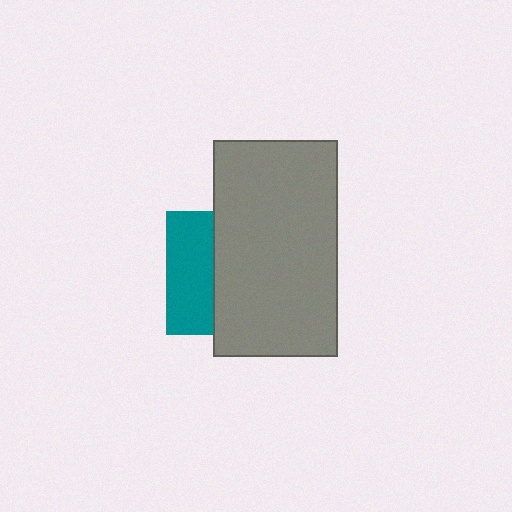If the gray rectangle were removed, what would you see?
You would see the complete teal square.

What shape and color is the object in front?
The object in front is a gray rectangle.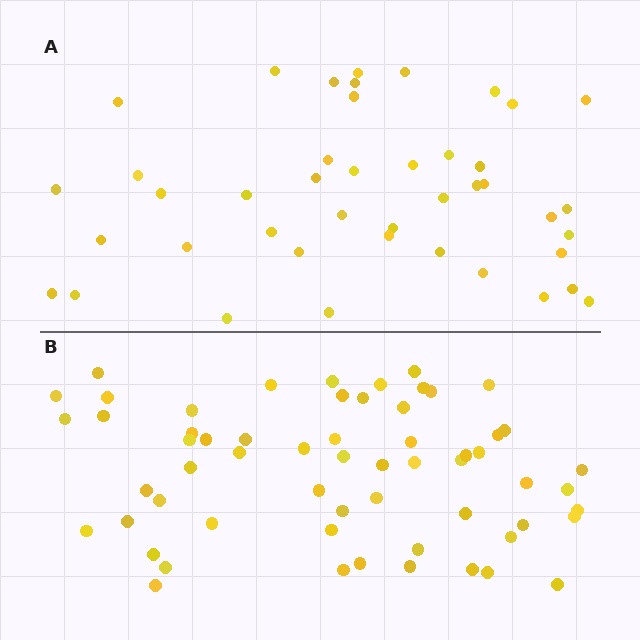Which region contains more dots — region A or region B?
Region B (the bottom region) has more dots.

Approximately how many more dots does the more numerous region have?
Region B has approximately 15 more dots than region A.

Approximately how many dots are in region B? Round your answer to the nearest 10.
About 60 dots.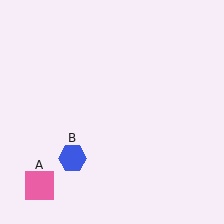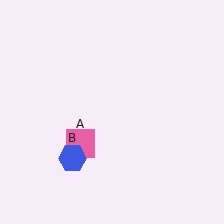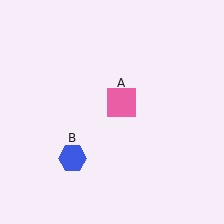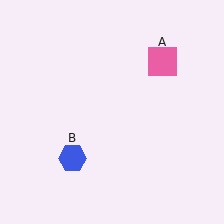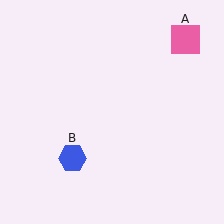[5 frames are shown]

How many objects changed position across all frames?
1 object changed position: pink square (object A).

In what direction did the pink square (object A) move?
The pink square (object A) moved up and to the right.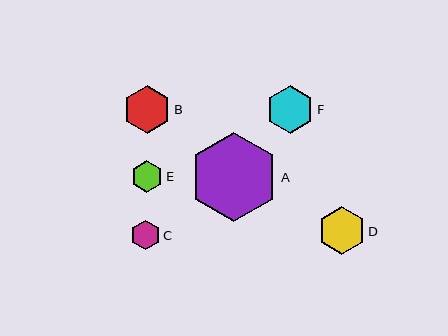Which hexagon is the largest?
Hexagon A is the largest with a size of approximately 89 pixels.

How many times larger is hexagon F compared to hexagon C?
Hexagon F is approximately 1.6 times the size of hexagon C.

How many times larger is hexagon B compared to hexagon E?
Hexagon B is approximately 1.5 times the size of hexagon E.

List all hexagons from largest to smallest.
From largest to smallest: A, F, B, D, E, C.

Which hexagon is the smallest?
Hexagon C is the smallest with a size of approximately 30 pixels.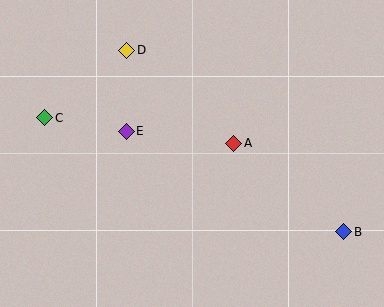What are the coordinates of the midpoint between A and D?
The midpoint between A and D is at (180, 97).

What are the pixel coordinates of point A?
Point A is at (234, 143).